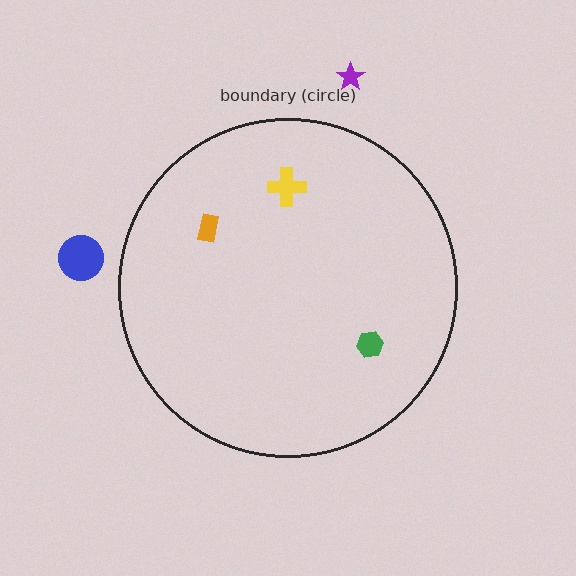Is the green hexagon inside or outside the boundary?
Inside.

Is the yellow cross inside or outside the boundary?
Inside.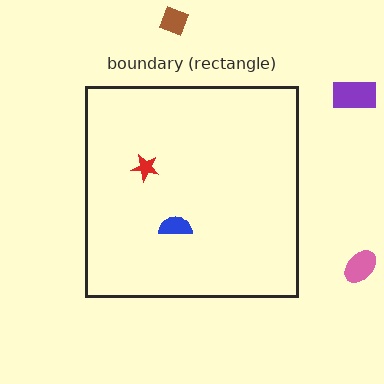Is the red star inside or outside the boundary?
Inside.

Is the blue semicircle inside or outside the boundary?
Inside.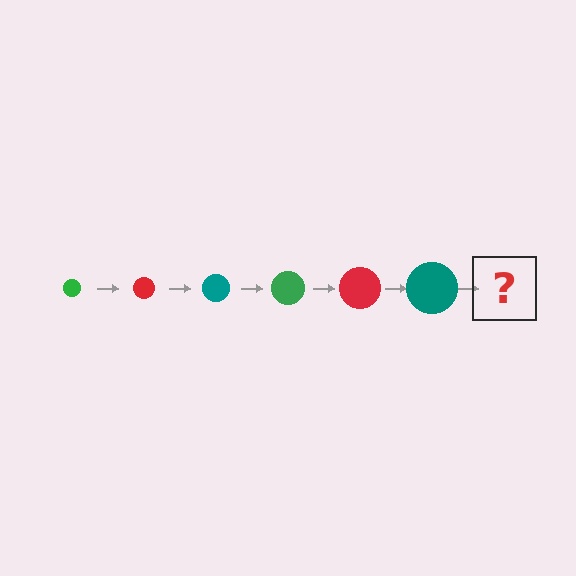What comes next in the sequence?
The next element should be a green circle, larger than the previous one.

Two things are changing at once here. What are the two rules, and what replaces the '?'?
The two rules are that the circle grows larger each step and the color cycles through green, red, and teal. The '?' should be a green circle, larger than the previous one.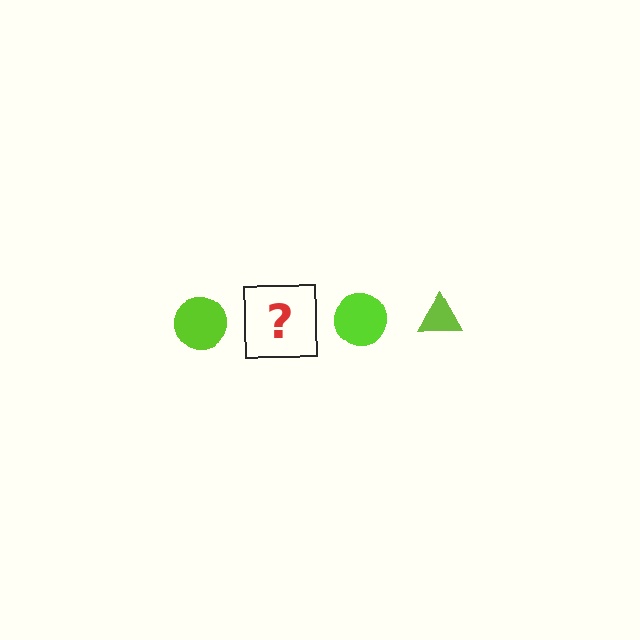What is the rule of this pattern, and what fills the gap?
The rule is that the pattern cycles through circle, triangle shapes in lime. The gap should be filled with a lime triangle.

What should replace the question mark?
The question mark should be replaced with a lime triangle.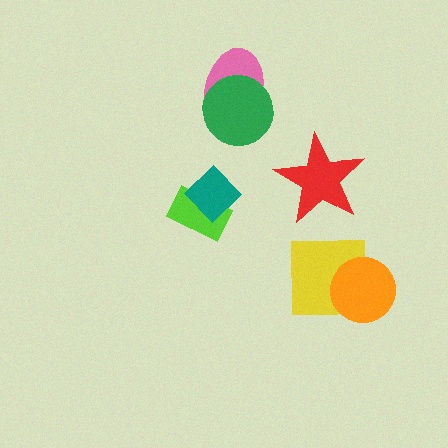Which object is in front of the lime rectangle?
The teal diamond is in front of the lime rectangle.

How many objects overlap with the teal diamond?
1 object overlaps with the teal diamond.